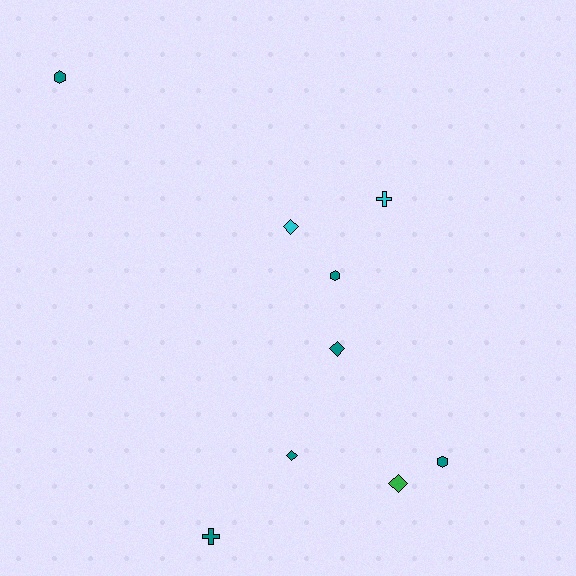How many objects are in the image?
There are 9 objects.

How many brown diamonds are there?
There are no brown diamonds.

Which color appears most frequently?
Teal, with 6 objects.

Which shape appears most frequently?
Diamond, with 4 objects.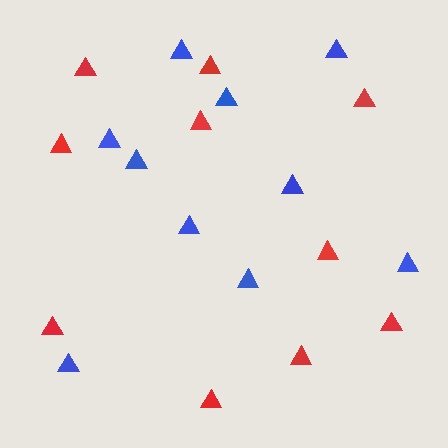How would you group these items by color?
There are 2 groups: one group of blue triangles (10) and one group of red triangles (10).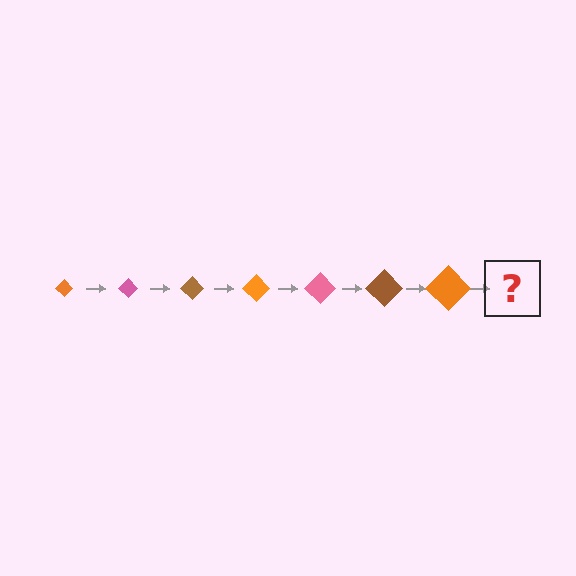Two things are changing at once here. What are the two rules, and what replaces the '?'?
The two rules are that the diamond grows larger each step and the color cycles through orange, pink, and brown. The '?' should be a pink diamond, larger than the previous one.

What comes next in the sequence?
The next element should be a pink diamond, larger than the previous one.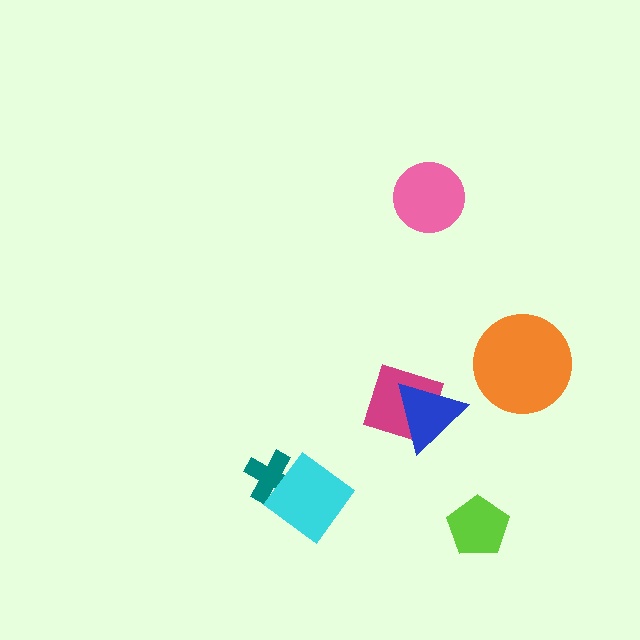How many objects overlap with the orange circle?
0 objects overlap with the orange circle.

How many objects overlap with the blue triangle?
1 object overlaps with the blue triangle.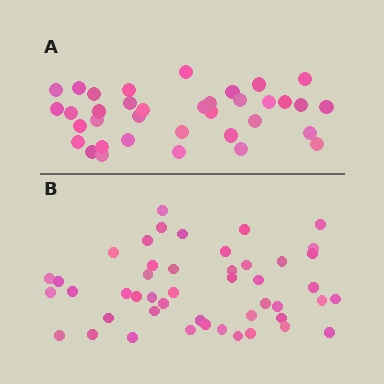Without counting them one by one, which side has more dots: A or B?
Region B (the bottom region) has more dots.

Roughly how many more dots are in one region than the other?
Region B has roughly 12 or so more dots than region A.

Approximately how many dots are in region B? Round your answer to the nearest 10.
About 50 dots. (The exact count is 47, which rounds to 50.)